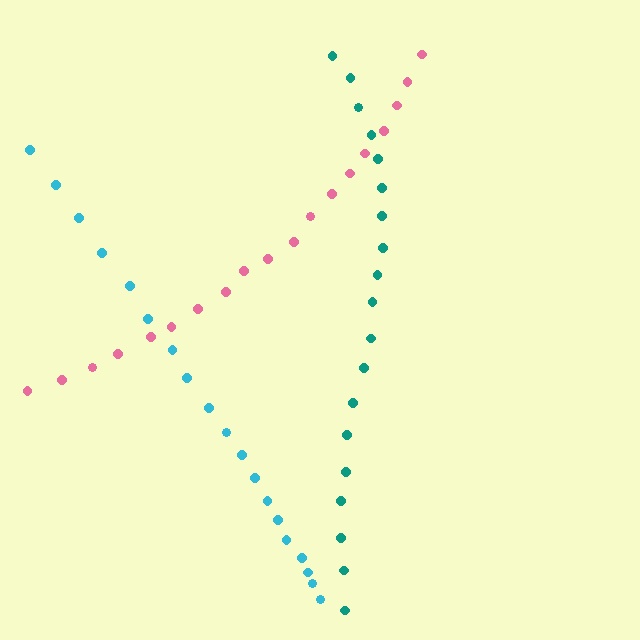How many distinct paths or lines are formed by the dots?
There are 3 distinct paths.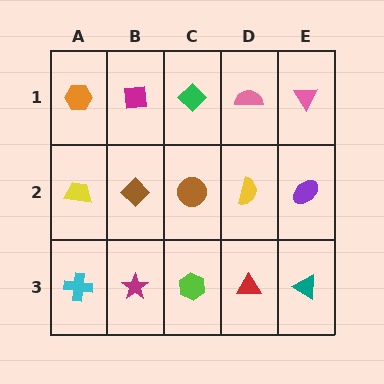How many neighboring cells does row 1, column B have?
3.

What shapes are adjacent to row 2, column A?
An orange hexagon (row 1, column A), a cyan cross (row 3, column A), a brown diamond (row 2, column B).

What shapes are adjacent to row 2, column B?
A magenta square (row 1, column B), a magenta star (row 3, column B), a yellow trapezoid (row 2, column A), a brown circle (row 2, column C).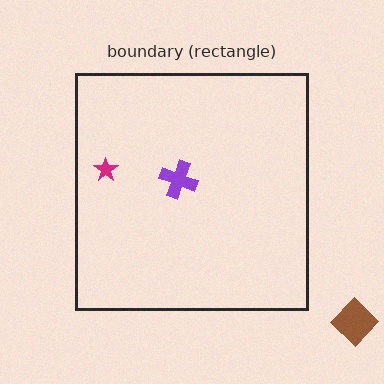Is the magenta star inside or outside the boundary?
Inside.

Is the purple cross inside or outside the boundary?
Inside.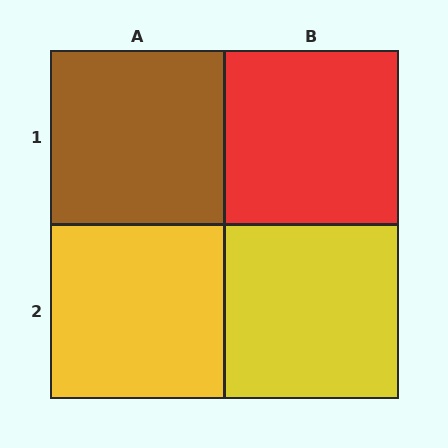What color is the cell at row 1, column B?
Red.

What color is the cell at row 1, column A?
Brown.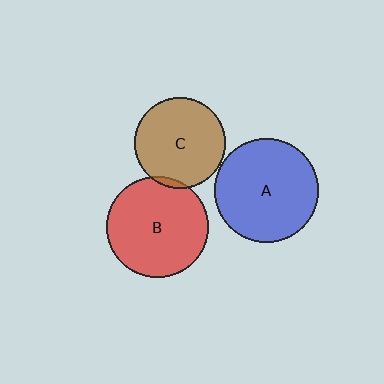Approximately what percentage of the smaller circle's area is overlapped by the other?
Approximately 5%.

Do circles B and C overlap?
Yes.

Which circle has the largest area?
Circle A (blue).